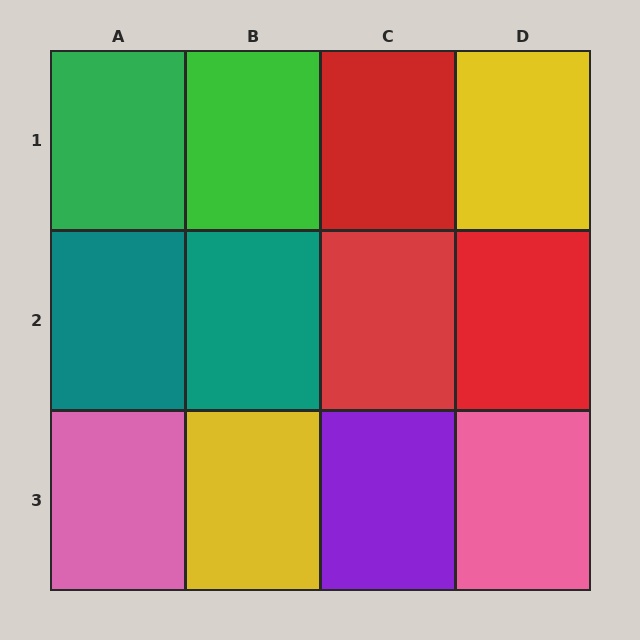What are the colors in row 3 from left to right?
Pink, yellow, purple, pink.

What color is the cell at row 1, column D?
Yellow.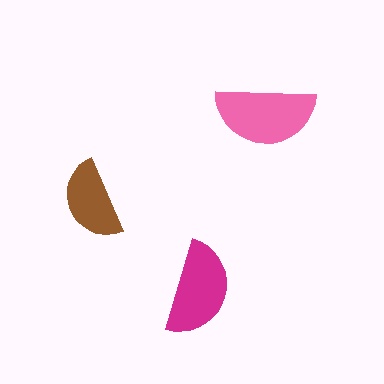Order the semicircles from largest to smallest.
the pink one, the magenta one, the brown one.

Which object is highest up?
The pink semicircle is topmost.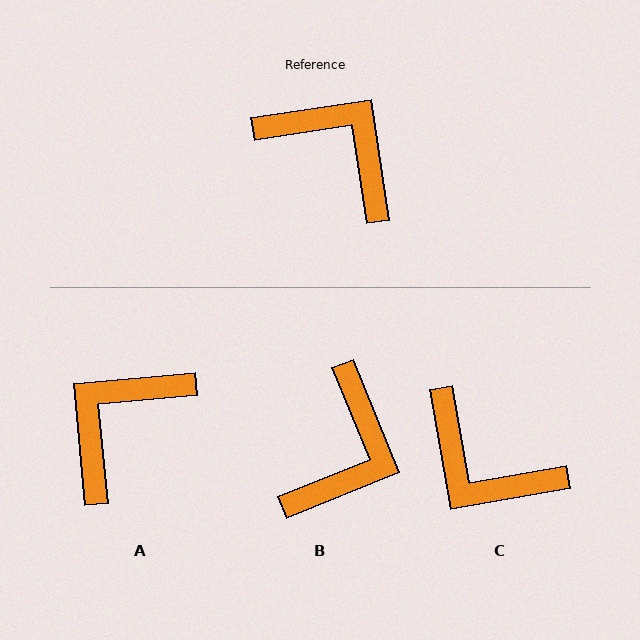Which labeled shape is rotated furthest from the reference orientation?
C, about 178 degrees away.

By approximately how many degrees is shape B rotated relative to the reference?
Approximately 76 degrees clockwise.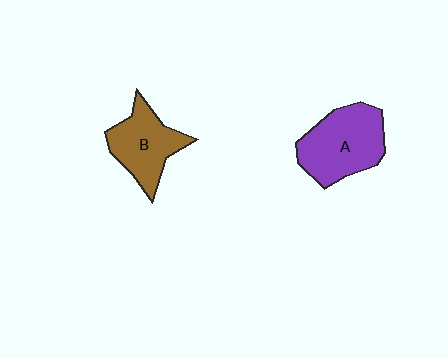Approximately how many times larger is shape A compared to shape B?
Approximately 1.3 times.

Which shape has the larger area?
Shape A (purple).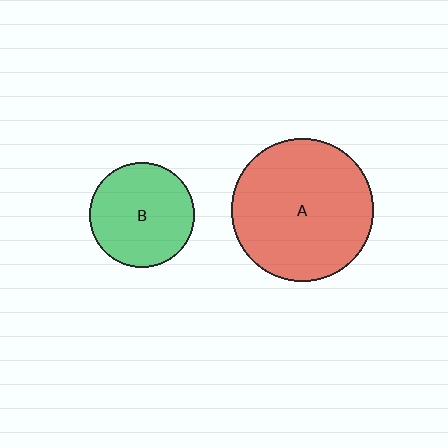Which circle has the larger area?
Circle A (red).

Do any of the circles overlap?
No, none of the circles overlap.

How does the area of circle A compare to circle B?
Approximately 1.8 times.